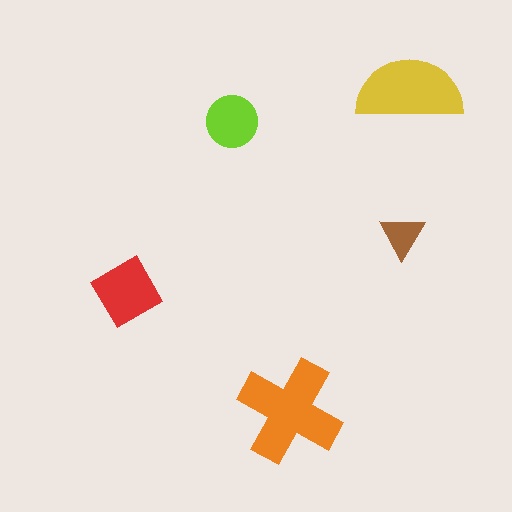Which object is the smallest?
The brown triangle.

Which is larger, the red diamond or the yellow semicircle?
The yellow semicircle.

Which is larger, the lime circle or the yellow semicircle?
The yellow semicircle.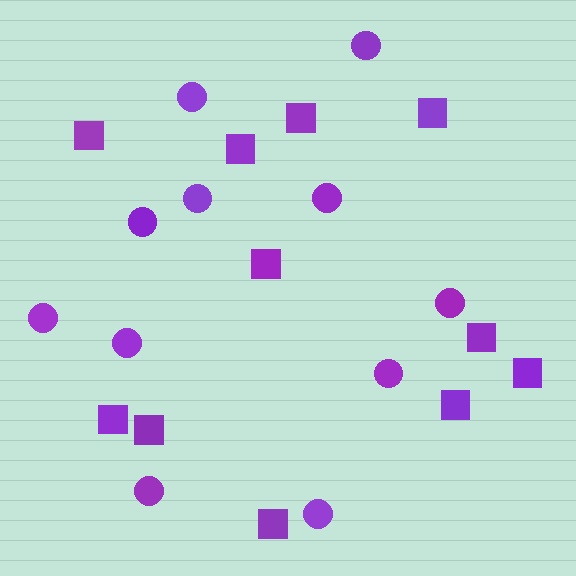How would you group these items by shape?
There are 2 groups: one group of circles (11) and one group of squares (11).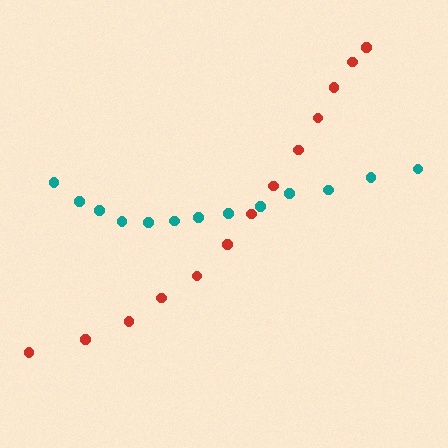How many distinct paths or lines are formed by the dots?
There are 2 distinct paths.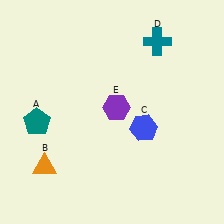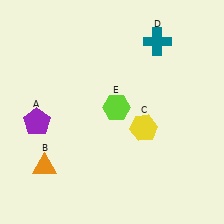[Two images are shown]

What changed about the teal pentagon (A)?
In Image 1, A is teal. In Image 2, it changed to purple.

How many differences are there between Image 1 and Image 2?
There are 3 differences between the two images.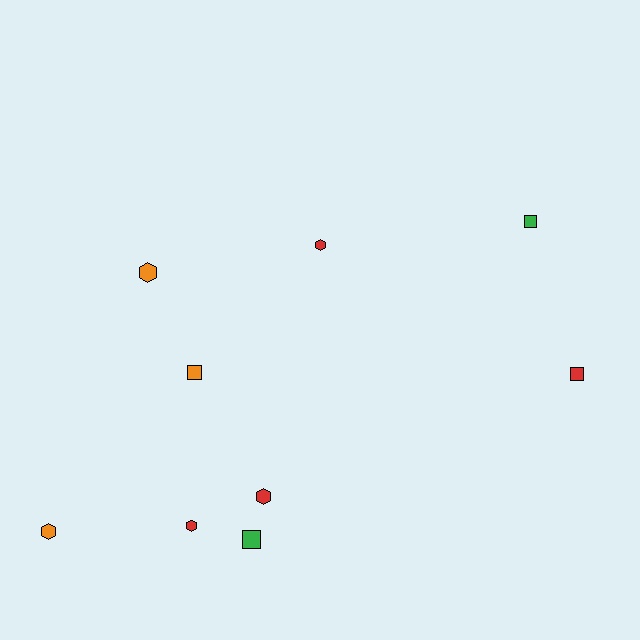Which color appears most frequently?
Red, with 4 objects.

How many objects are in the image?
There are 9 objects.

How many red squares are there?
There is 1 red square.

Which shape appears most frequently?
Hexagon, with 5 objects.